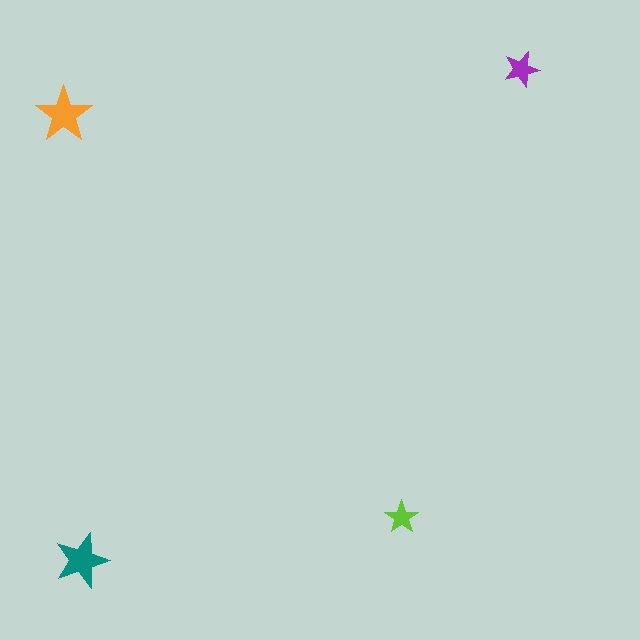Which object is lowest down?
The teal star is bottommost.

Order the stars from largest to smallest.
the orange one, the teal one, the purple one, the lime one.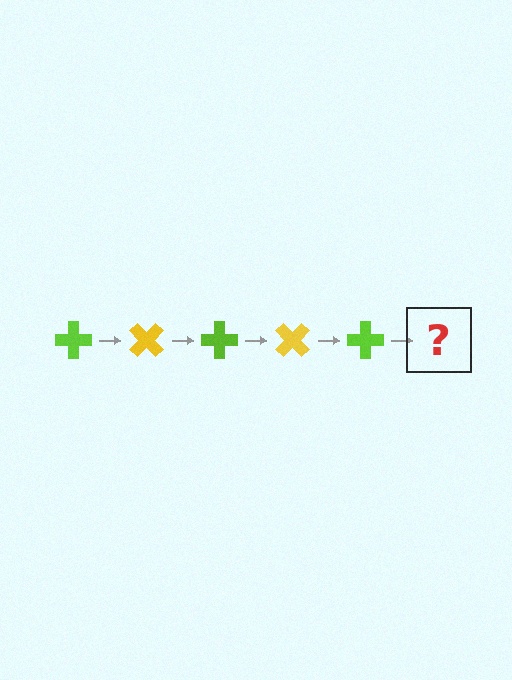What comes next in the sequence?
The next element should be a yellow cross, rotated 225 degrees from the start.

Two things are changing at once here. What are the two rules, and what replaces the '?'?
The two rules are that it rotates 45 degrees each step and the color cycles through lime and yellow. The '?' should be a yellow cross, rotated 225 degrees from the start.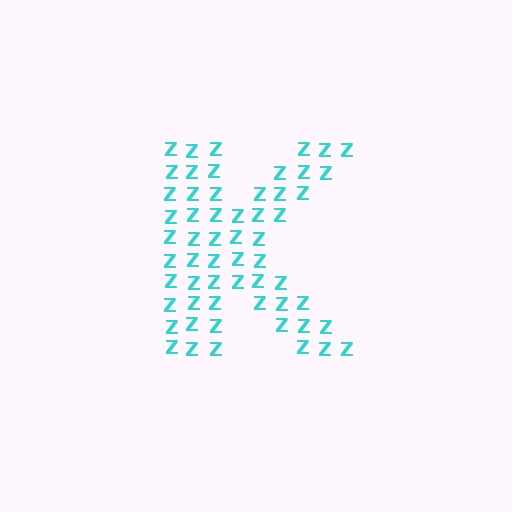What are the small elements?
The small elements are letter Z's.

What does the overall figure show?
The overall figure shows the letter K.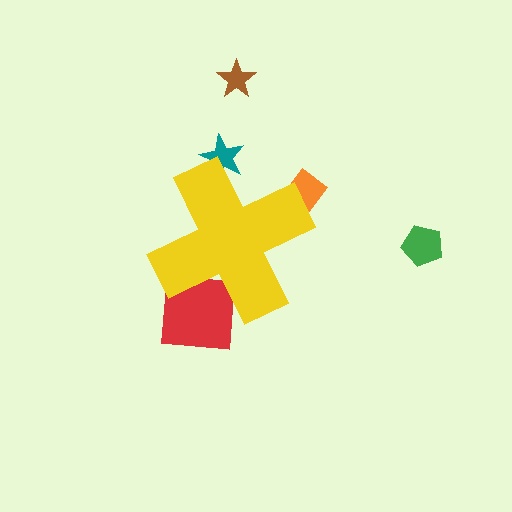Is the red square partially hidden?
Yes, the red square is partially hidden behind the yellow cross.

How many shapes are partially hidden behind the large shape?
3 shapes are partially hidden.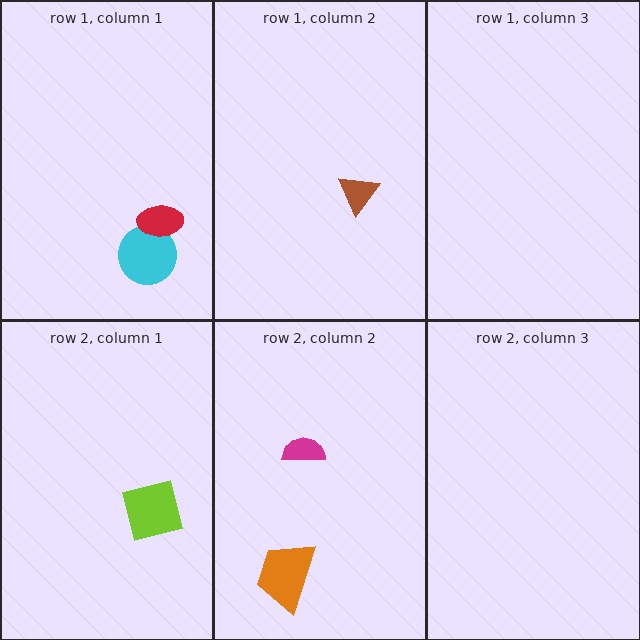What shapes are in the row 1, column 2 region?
The brown triangle.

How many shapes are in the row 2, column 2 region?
2.